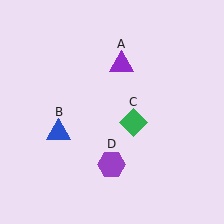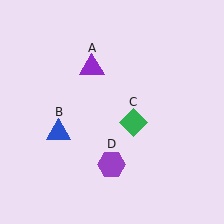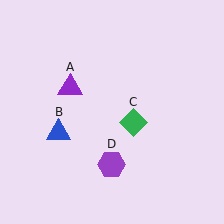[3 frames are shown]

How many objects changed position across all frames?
1 object changed position: purple triangle (object A).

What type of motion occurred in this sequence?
The purple triangle (object A) rotated counterclockwise around the center of the scene.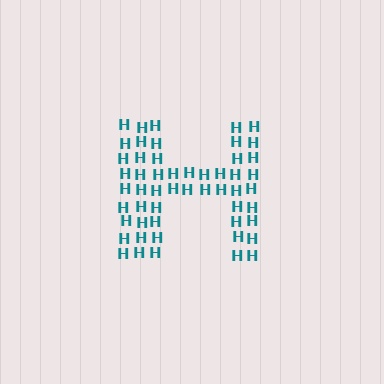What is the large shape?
The large shape is the letter H.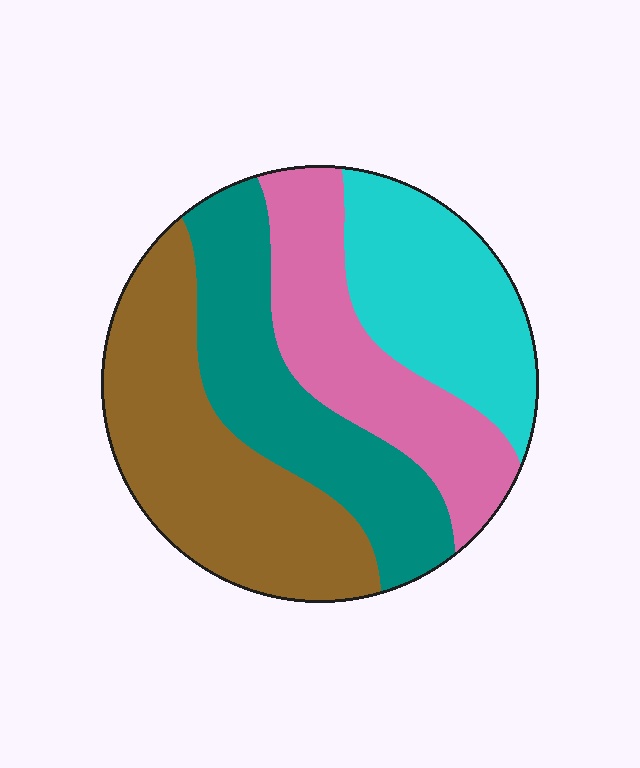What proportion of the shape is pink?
Pink takes up between a sixth and a third of the shape.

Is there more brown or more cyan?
Brown.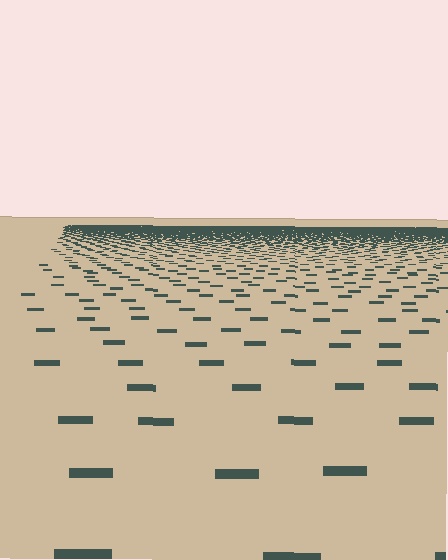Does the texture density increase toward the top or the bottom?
Density increases toward the top.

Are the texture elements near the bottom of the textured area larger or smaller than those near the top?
Larger. Near the bottom, elements are closer to the viewer and appear at a bigger on-screen size.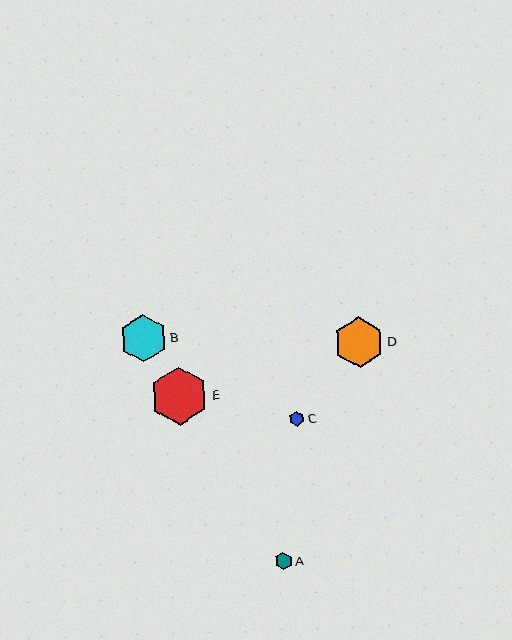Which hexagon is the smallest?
Hexagon C is the smallest with a size of approximately 15 pixels.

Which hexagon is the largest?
Hexagon E is the largest with a size of approximately 58 pixels.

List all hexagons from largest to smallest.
From largest to smallest: E, D, B, A, C.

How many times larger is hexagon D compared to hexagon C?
Hexagon D is approximately 3.2 times the size of hexagon C.